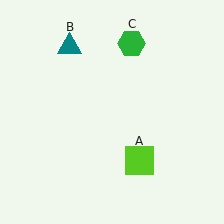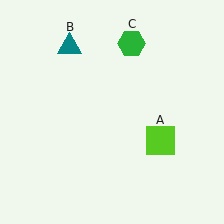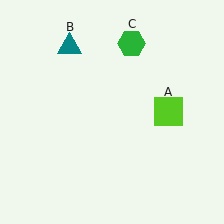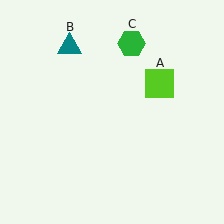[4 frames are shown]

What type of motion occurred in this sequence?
The lime square (object A) rotated counterclockwise around the center of the scene.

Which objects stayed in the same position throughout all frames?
Teal triangle (object B) and green hexagon (object C) remained stationary.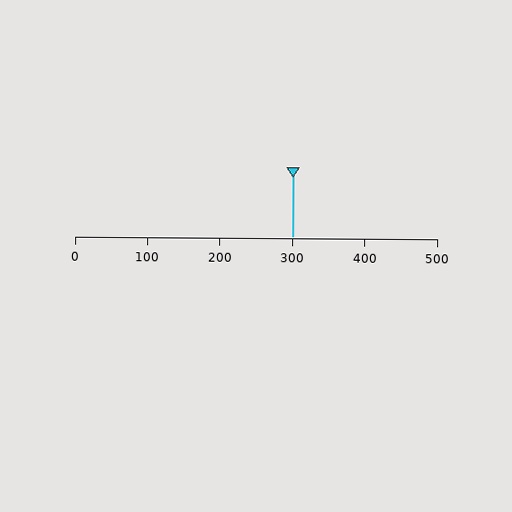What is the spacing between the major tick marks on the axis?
The major ticks are spaced 100 apart.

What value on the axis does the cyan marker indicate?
The marker indicates approximately 300.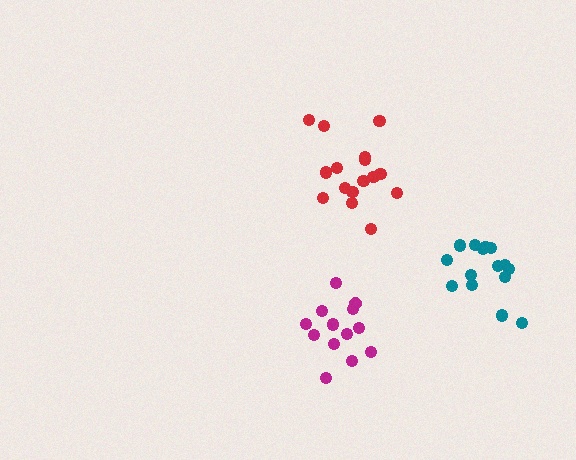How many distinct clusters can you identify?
There are 3 distinct clusters.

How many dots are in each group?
Group 1: 13 dots, Group 2: 15 dots, Group 3: 16 dots (44 total).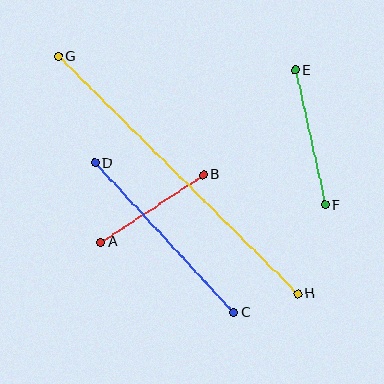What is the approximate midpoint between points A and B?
The midpoint is at approximately (152, 208) pixels.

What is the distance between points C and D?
The distance is approximately 204 pixels.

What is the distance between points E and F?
The distance is approximately 138 pixels.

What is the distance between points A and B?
The distance is approximately 123 pixels.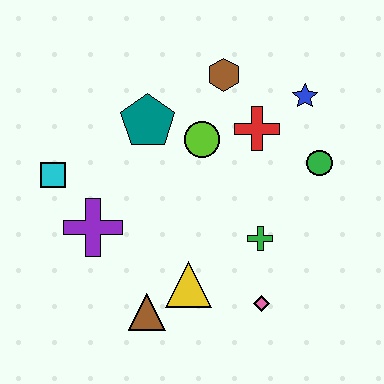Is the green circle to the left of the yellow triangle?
No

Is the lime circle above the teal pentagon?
No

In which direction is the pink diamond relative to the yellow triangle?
The pink diamond is to the right of the yellow triangle.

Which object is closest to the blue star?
The red cross is closest to the blue star.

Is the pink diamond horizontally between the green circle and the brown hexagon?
Yes